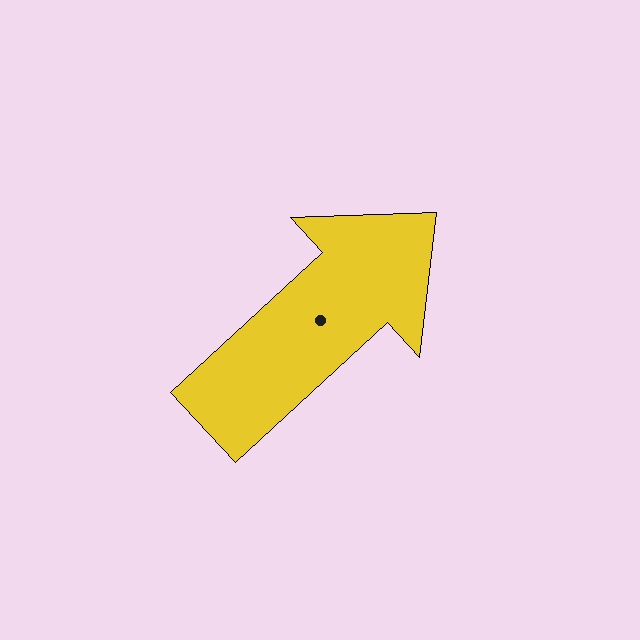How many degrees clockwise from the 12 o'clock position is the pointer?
Approximately 47 degrees.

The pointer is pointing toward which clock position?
Roughly 2 o'clock.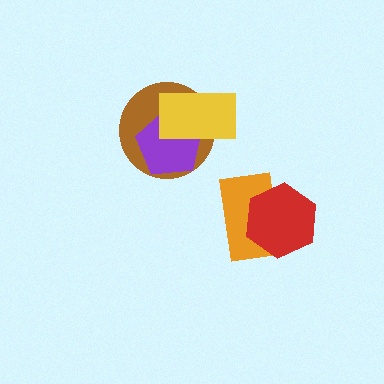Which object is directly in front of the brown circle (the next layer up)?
The purple pentagon is directly in front of the brown circle.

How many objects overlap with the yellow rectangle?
2 objects overlap with the yellow rectangle.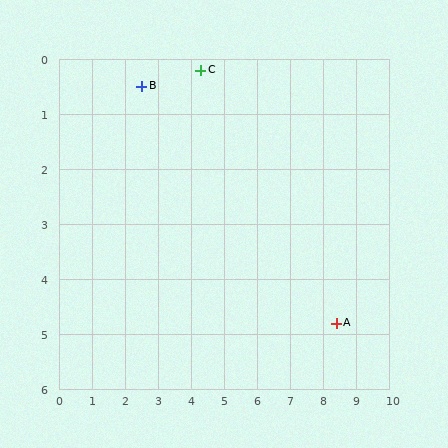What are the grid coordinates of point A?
Point A is at approximately (8.4, 4.8).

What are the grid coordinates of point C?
Point C is at approximately (4.3, 0.2).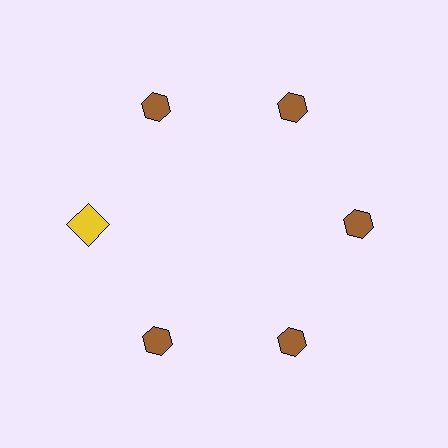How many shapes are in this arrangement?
There are 6 shapes arranged in a ring pattern.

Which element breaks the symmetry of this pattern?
The yellow square at roughly the 9 o'clock position breaks the symmetry. All other shapes are brown hexagons.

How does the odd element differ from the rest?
It differs in both color (yellow instead of brown) and shape (square instead of hexagon).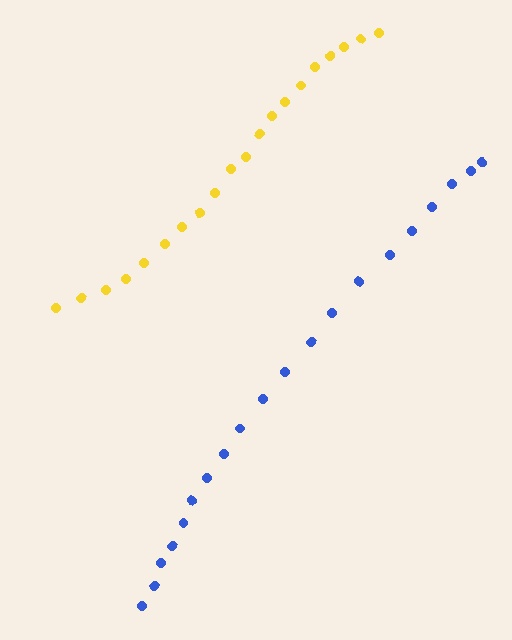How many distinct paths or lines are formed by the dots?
There are 2 distinct paths.